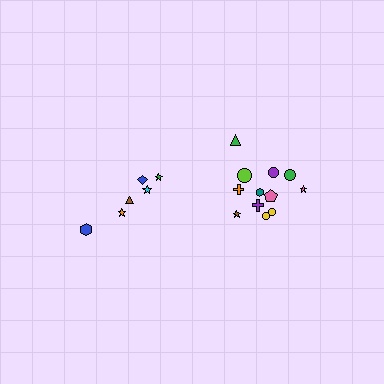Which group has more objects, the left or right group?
The right group.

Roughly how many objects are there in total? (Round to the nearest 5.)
Roughly 20 objects in total.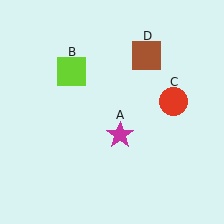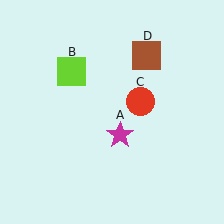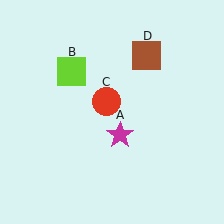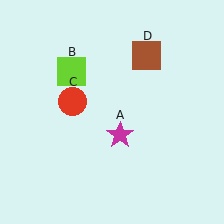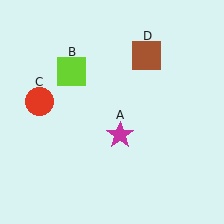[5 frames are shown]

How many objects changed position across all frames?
1 object changed position: red circle (object C).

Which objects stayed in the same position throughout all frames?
Magenta star (object A) and lime square (object B) and brown square (object D) remained stationary.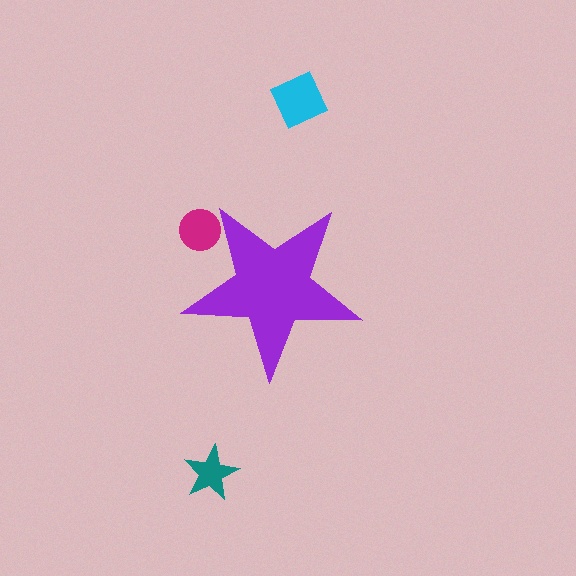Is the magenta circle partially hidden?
Yes, the magenta circle is partially hidden behind the purple star.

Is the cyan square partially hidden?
No, the cyan square is fully visible.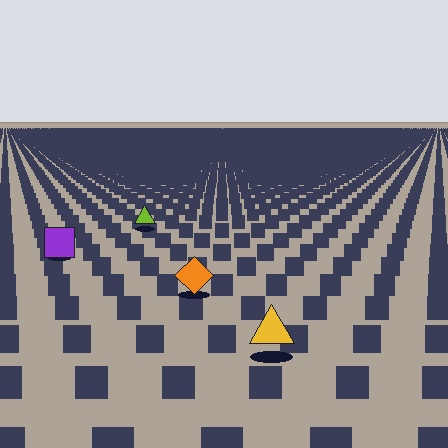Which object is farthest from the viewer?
The lime triangle is farthest from the viewer. It appears smaller and the ground texture around it is denser.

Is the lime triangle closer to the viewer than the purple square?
No. The purple square is closer — you can tell from the texture gradient: the ground texture is coarser near it.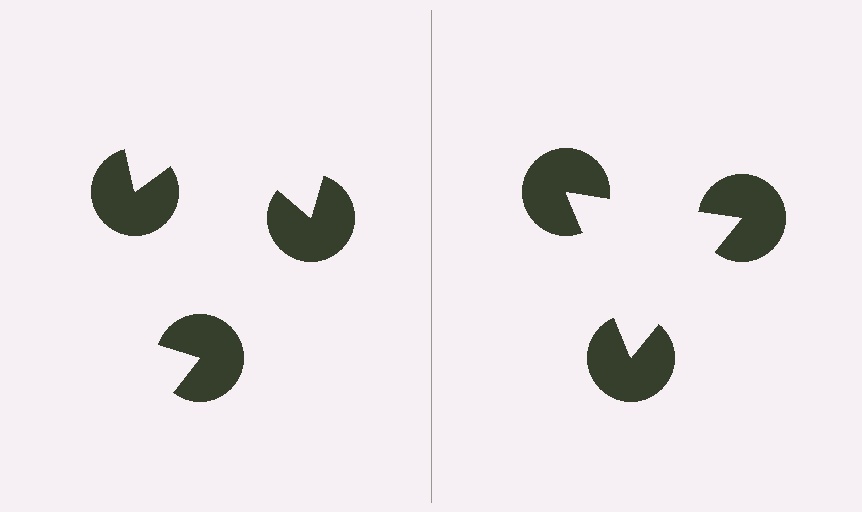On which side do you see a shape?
An illusory triangle appears on the right side. On the left side the wedge cuts are rotated, so no coherent shape forms.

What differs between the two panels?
The pac-man discs are positioned identically on both sides; only the wedge orientations differ. On the right they align to a triangle; on the left they are misaligned.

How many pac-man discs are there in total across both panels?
6 — 3 on each side.